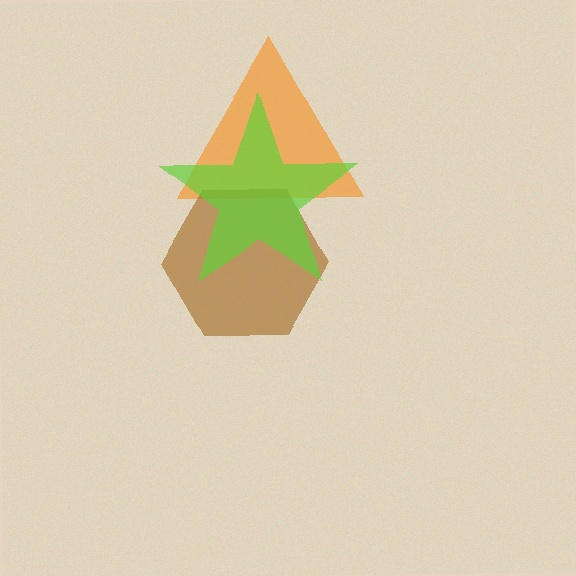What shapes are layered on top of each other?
The layered shapes are: an orange triangle, a brown hexagon, a lime star.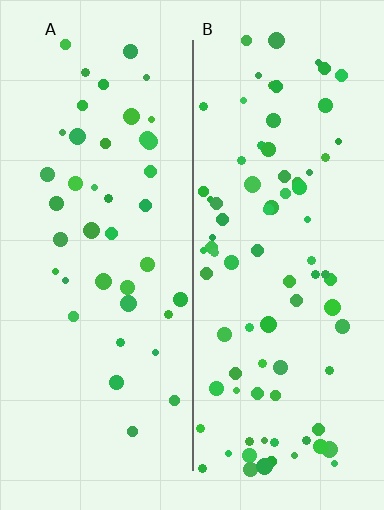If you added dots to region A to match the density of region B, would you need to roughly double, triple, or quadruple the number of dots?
Approximately double.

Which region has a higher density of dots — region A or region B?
B (the right).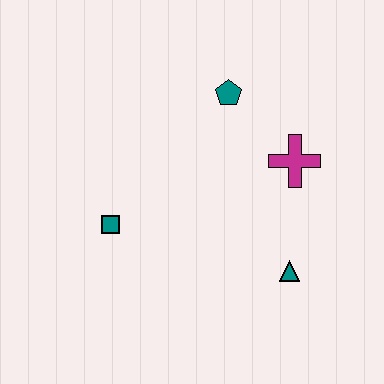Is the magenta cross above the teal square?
Yes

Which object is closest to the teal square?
The teal pentagon is closest to the teal square.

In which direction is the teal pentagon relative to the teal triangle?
The teal pentagon is above the teal triangle.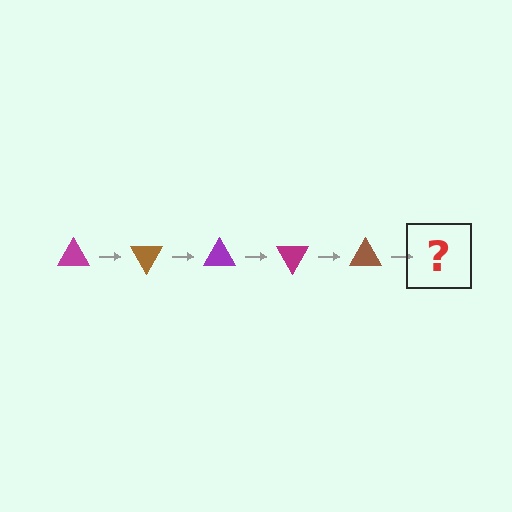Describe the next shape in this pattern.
It should be a purple triangle, rotated 300 degrees from the start.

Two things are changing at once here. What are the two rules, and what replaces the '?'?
The two rules are that it rotates 60 degrees each step and the color cycles through magenta, brown, and purple. The '?' should be a purple triangle, rotated 300 degrees from the start.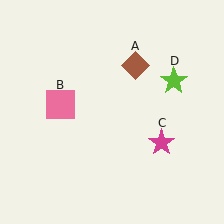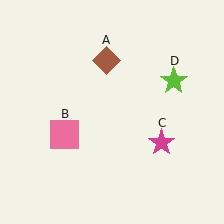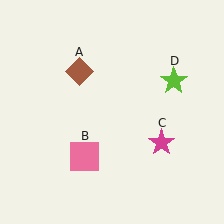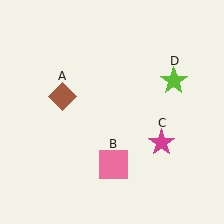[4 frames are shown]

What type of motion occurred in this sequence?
The brown diamond (object A), pink square (object B) rotated counterclockwise around the center of the scene.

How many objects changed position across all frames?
2 objects changed position: brown diamond (object A), pink square (object B).